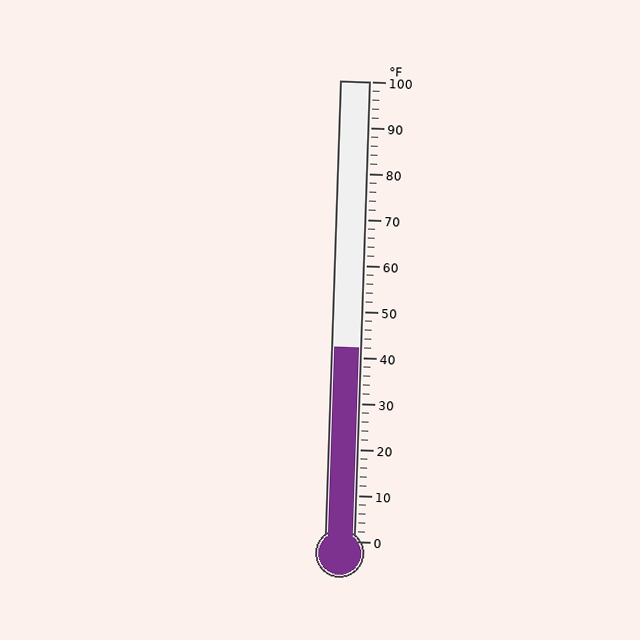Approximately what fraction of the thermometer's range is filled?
The thermometer is filled to approximately 40% of its range.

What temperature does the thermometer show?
The thermometer shows approximately 42°F.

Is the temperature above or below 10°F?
The temperature is above 10°F.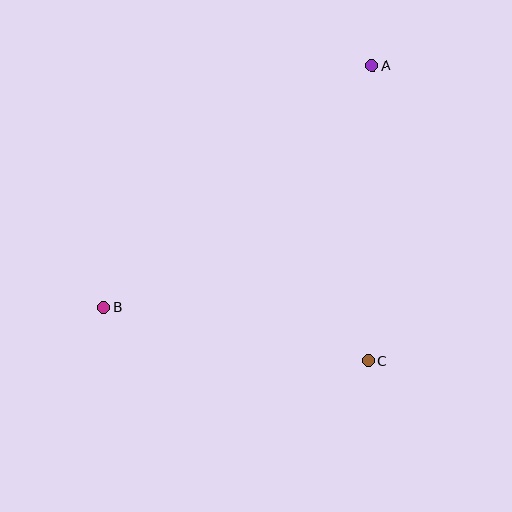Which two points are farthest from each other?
Points A and B are farthest from each other.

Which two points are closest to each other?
Points B and C are closest to each other.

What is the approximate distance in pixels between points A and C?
The distance between A and C is approximately 295 pixels.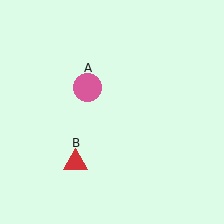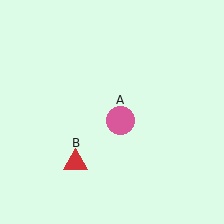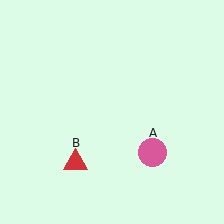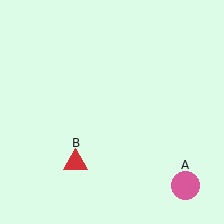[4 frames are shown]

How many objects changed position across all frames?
1 object changed position: pink circle (object A).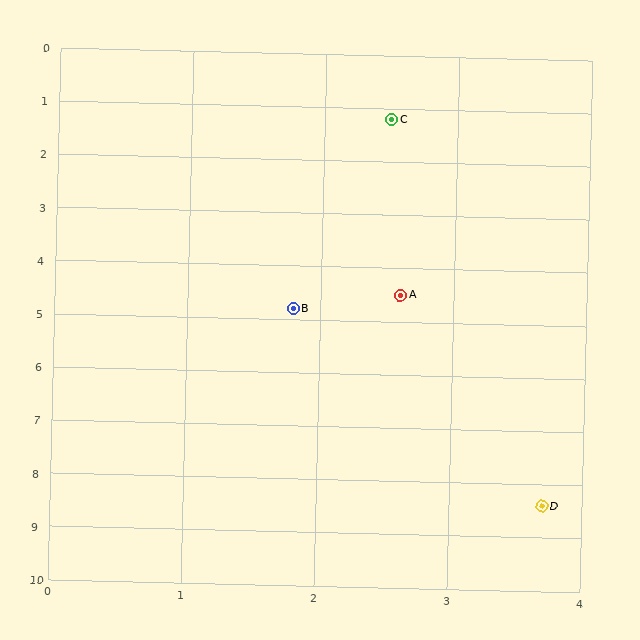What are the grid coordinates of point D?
Point D is at approximately (3.7, 8.4).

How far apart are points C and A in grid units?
Points C and A are about 3.3 grid units apart.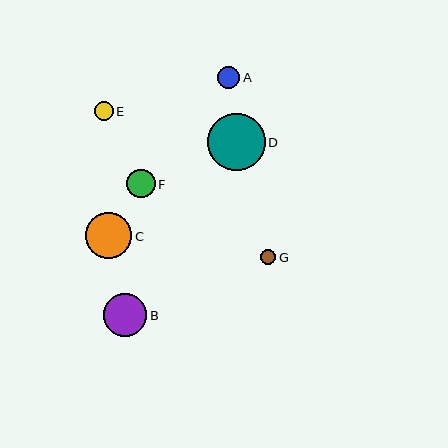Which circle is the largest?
Circle D is the largest with a size of approximately 58 pixels.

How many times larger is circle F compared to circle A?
Circle F is approximately 1.3 times the size of circle A.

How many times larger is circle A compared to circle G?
Circle A is approximately 1.5 times the size of circle G.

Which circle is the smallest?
Circle G is the smallest with a size of approximately 15 pixels.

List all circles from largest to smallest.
From largest to smallest: D, C, B, F, A, E, G.